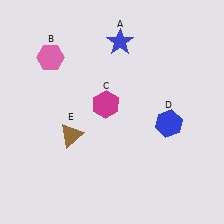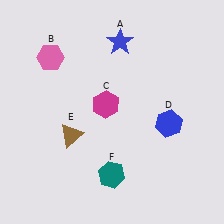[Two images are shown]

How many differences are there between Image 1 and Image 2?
There is 1 difference between the two images.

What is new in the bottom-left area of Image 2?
A teal hexagon (F) was added in the bottom-left area of Image 2.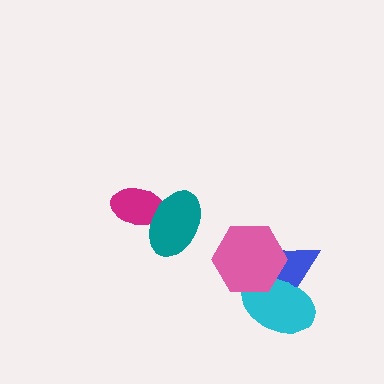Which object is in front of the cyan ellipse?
The pink hexagon is in front of the cyan ellipse.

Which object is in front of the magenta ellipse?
The teal ellipse is in front of the magenta ellipse.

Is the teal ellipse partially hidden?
No, no other shape covers it.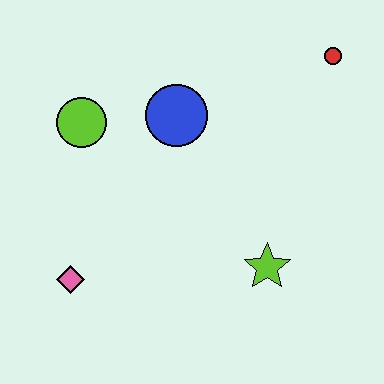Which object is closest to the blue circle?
The lime circle is closest to the blue circle.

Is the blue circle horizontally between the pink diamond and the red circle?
Yes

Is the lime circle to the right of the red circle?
No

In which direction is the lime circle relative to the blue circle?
The lime circle is to the left of the blue circle.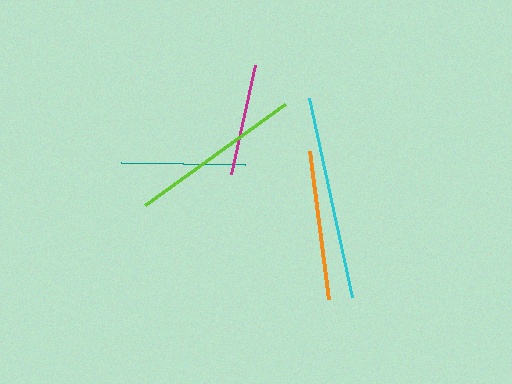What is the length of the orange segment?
The orange segment is approximately 148 pixels long.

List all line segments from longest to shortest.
From longest to shortest: cyan, lime, orange, teal, magenta.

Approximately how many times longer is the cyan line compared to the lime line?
The cyan line is approximately 1.2 times the length of the lime line.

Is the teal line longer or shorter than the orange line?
The orange line is longer than the teal line.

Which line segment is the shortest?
The magenta line is the shortest at approximately 112 pixels.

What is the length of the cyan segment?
The cyan segment is approximately 204 pixels long.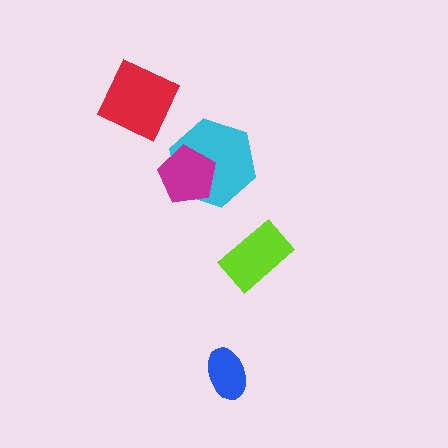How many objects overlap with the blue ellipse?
0 objects overlap with the blue ellipse.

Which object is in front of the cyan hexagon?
The magenta pentagon is in front of the cyan hexagon.